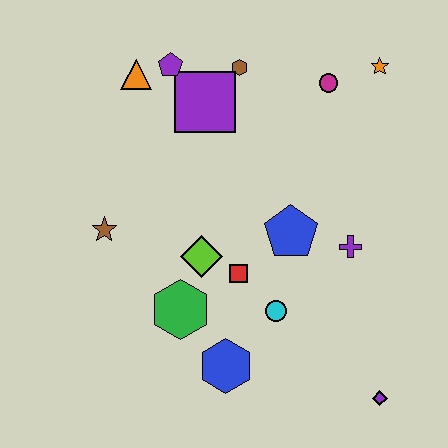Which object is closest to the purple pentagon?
The orange triangle is closest to the purple pentagon.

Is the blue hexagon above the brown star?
No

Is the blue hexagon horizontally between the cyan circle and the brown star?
Yes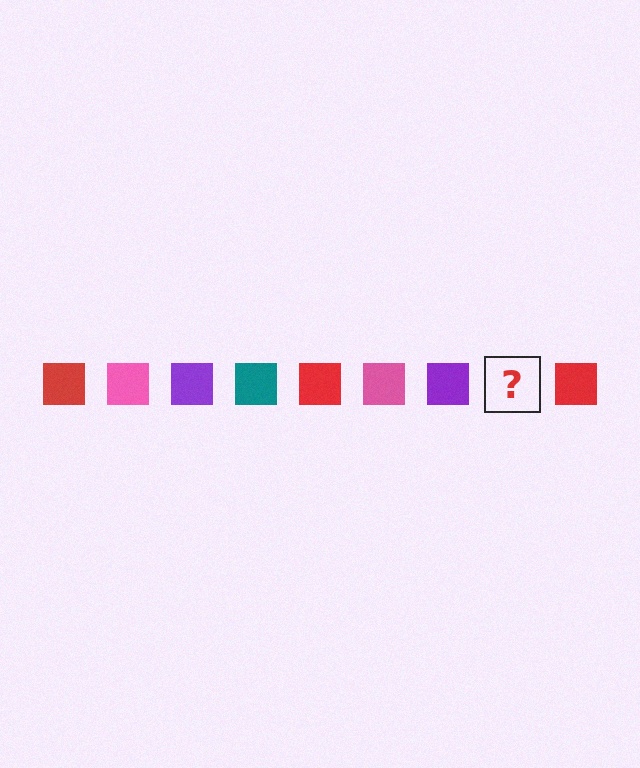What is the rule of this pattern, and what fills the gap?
The rule is that the pattern cycles through red, pink, purple, teal squares. The gap should be filled with a teal square.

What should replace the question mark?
The question mark should be replaced with a teal square.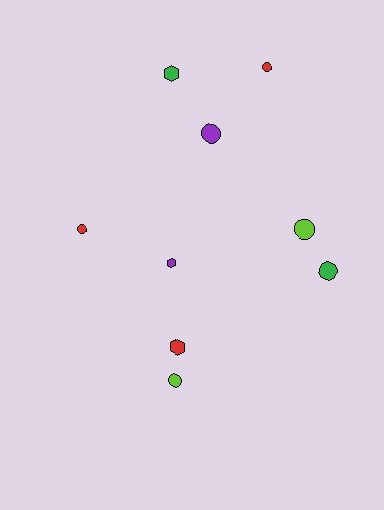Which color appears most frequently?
Red, with 3 objects.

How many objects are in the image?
There are 9 objects.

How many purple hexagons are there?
There is 1 purple hexagon.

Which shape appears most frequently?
Circle, with 6 objects.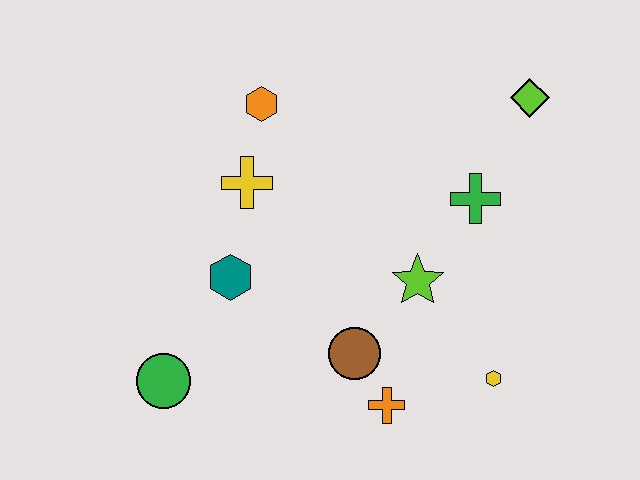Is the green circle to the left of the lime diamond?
Yes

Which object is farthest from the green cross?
The green circle is farthest from the green cross.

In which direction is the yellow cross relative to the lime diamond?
The yellow cross is to the left of the lime diamond.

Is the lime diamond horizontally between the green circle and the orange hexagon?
No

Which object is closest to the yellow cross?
The orange hexagon is closest to the yellow cross.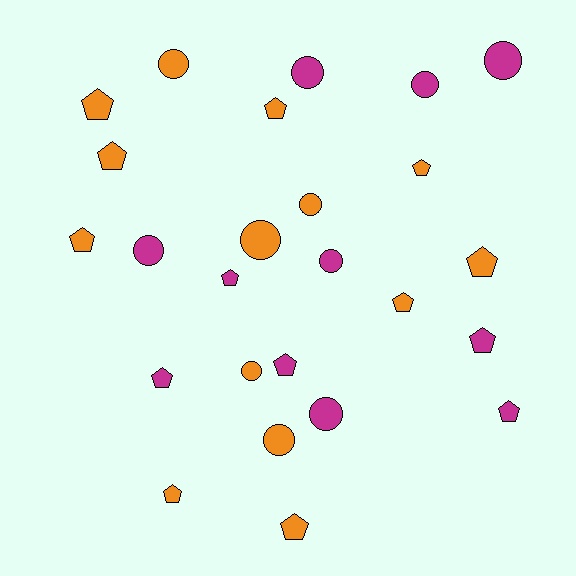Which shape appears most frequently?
Pentagon, with 14 objects.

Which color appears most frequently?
Orange, with 14 objects.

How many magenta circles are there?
There are 6 magenta circles.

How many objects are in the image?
There are 25 objects.